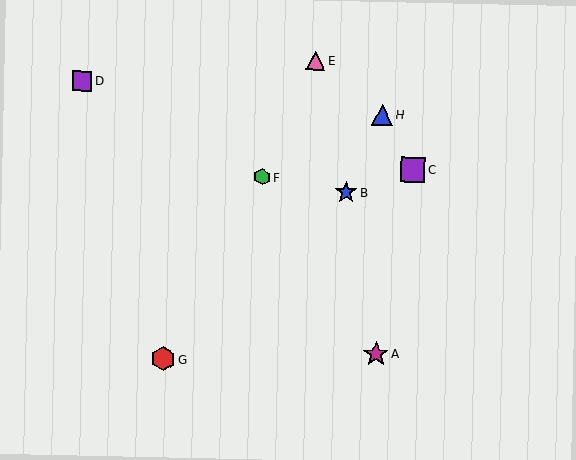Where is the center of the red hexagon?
The center of the red hexagon is at (164, 359).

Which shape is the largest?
The magenta star (labeled A) is the largest.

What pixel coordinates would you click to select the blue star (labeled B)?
Click at (346, 193) to select the blue star B.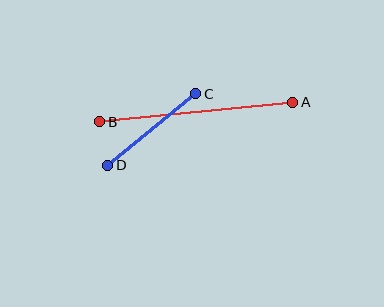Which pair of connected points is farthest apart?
Points A and B are farthest apart.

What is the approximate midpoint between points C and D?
The midpoint is at approximately (152, 130) pixels.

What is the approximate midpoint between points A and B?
The midpoint is at approximately (196, 112) pixels.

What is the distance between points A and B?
The distance is approximately 194 pixels.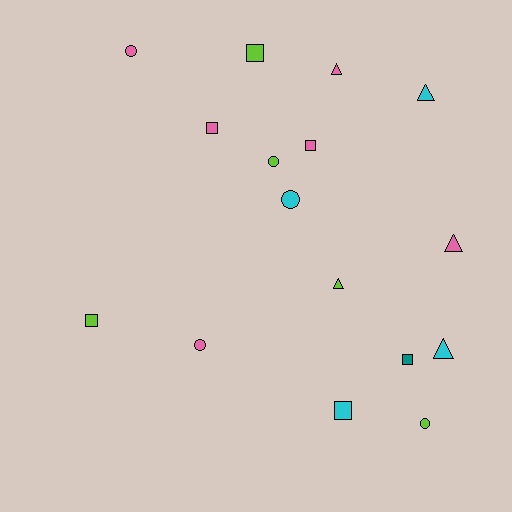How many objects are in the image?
There are 16 objects.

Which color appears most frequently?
Pink, with 6 objects.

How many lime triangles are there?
There is 1 lime triangle.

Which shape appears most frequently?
Square, with 6 objects.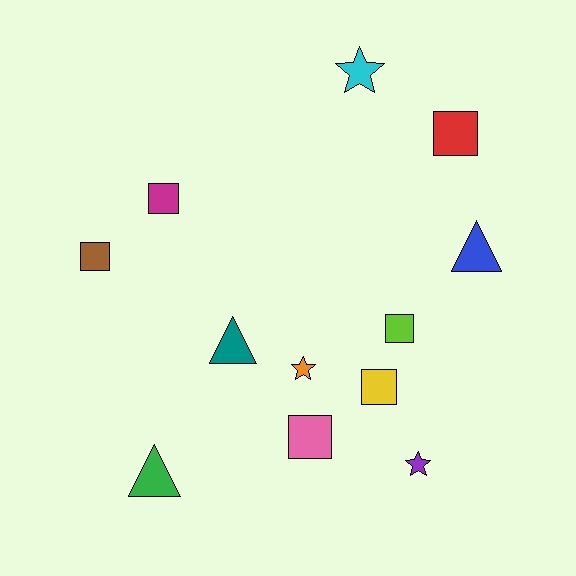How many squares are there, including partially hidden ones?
There are 6 squares.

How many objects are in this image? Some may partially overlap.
There are 12 objects.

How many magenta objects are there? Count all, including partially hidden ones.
There is 1 magenta object.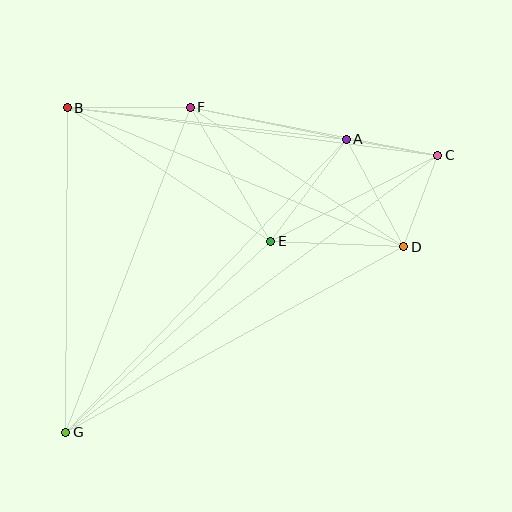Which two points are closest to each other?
Points A and C are closest to each other.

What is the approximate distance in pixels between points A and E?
The distance between A and E is approximately 127 pixels.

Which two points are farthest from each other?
Points C and G are farthest from each other.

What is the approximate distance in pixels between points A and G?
The distance between A and G is approximately 405 pixels.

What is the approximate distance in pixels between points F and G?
The distance between F and G is approximately 348 pixels.